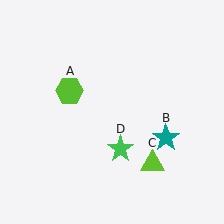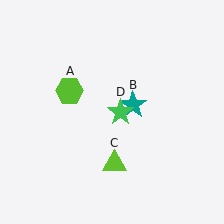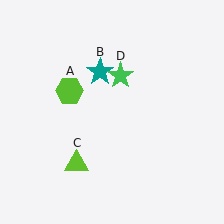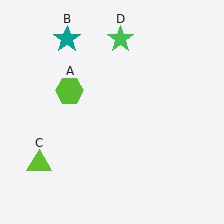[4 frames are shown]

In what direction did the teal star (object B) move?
The teal star (object B) moved up and to the left.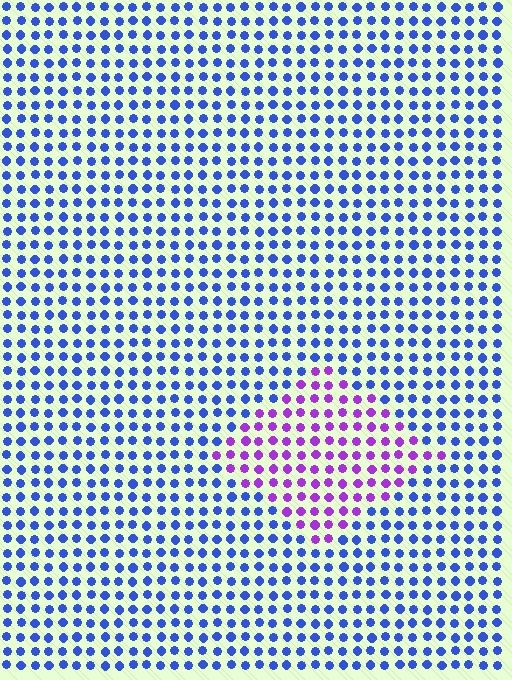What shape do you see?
I see a diamond.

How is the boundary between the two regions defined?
The boundary is defined purely by a slight shift in hue (about 55 degrees). Spacing, size, and orientation are identical on both sides.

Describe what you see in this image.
The image is filled with small blue elements in a uniform arrangement. A diamond-shaped region is visible where the elements are tinted to a slightly different hue, forming a subtle color boundary.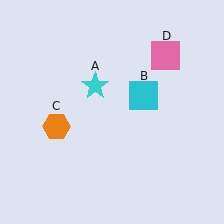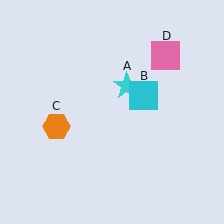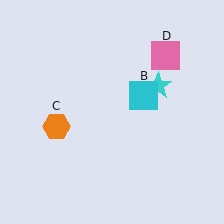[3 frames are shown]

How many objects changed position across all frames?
1 object changed position: cyan star (object A).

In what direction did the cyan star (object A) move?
The cyan star (object A) moved right.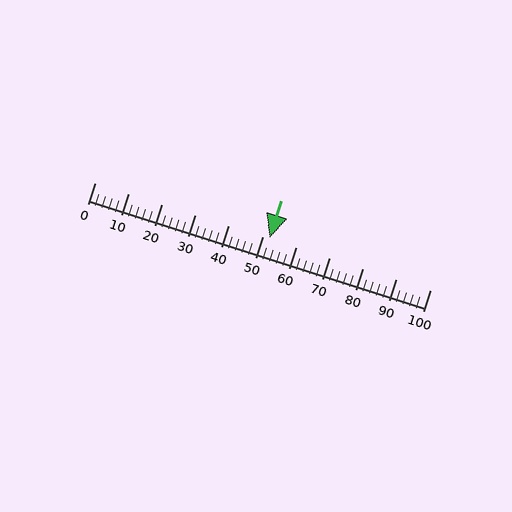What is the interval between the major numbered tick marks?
The major tick marks are spaced 10 units apart.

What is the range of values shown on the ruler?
The ruler shows values from 0 to 100.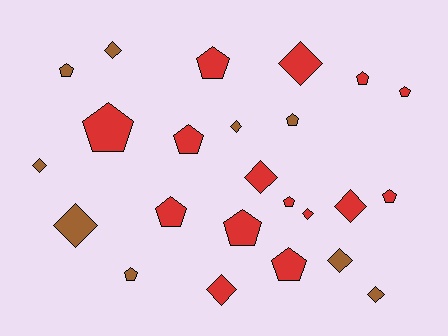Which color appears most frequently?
Red, with 15 objects.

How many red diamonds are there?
There are 5 red diamonds.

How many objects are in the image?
There are 24 objects.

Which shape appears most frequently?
Pentagon, with 13 objects.